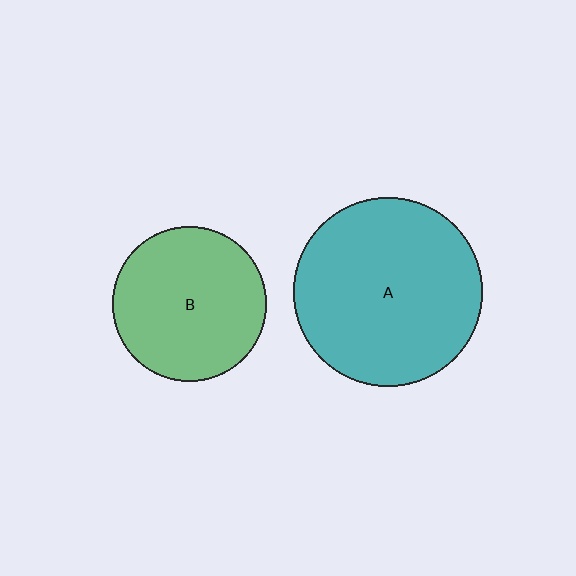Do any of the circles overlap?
No, none of the circles overlap.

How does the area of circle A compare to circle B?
Approximately 1.5 times.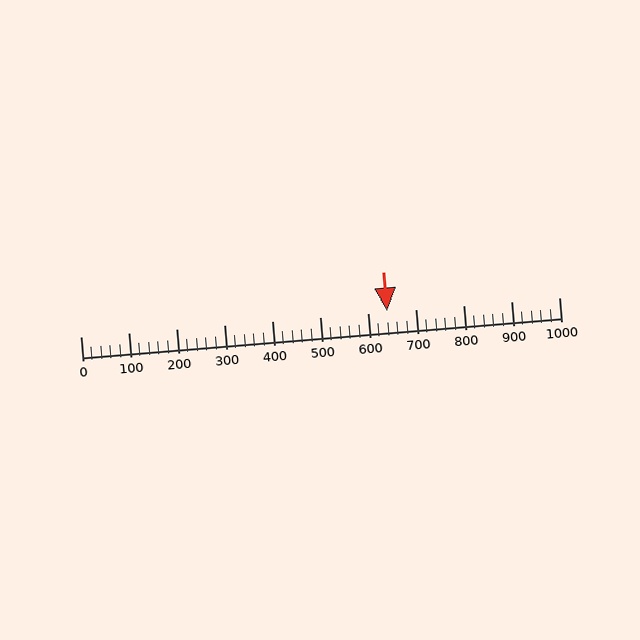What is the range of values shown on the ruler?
The ruler shows values from 0 to 1000.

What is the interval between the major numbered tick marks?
The major tick marks are spaced 100 units apart.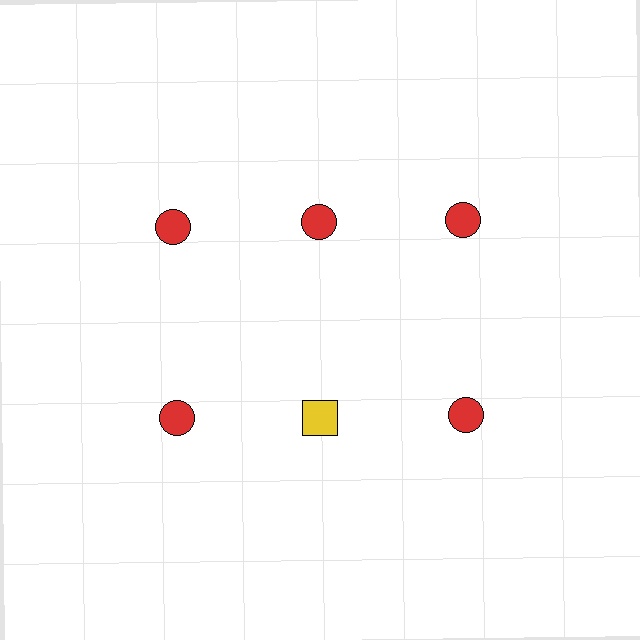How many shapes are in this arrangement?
There are 6 shapes arranged in a grid pattern.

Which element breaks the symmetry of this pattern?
The yellow square in the second row, second from left column breaks the symmetry. All other shapes are red circles.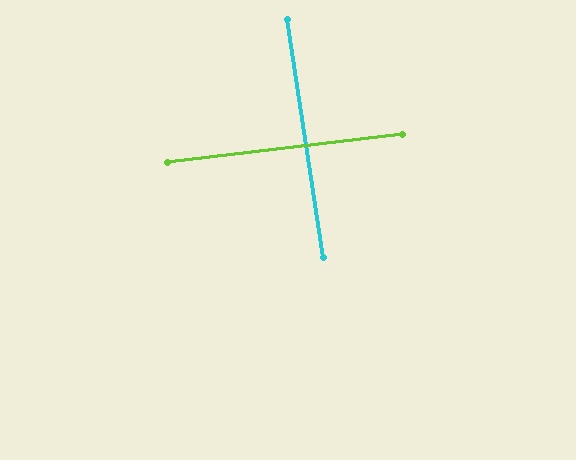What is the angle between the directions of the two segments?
Approximately 88 degrees.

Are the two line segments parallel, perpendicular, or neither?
Perpendicular — they meet at approximately 88°.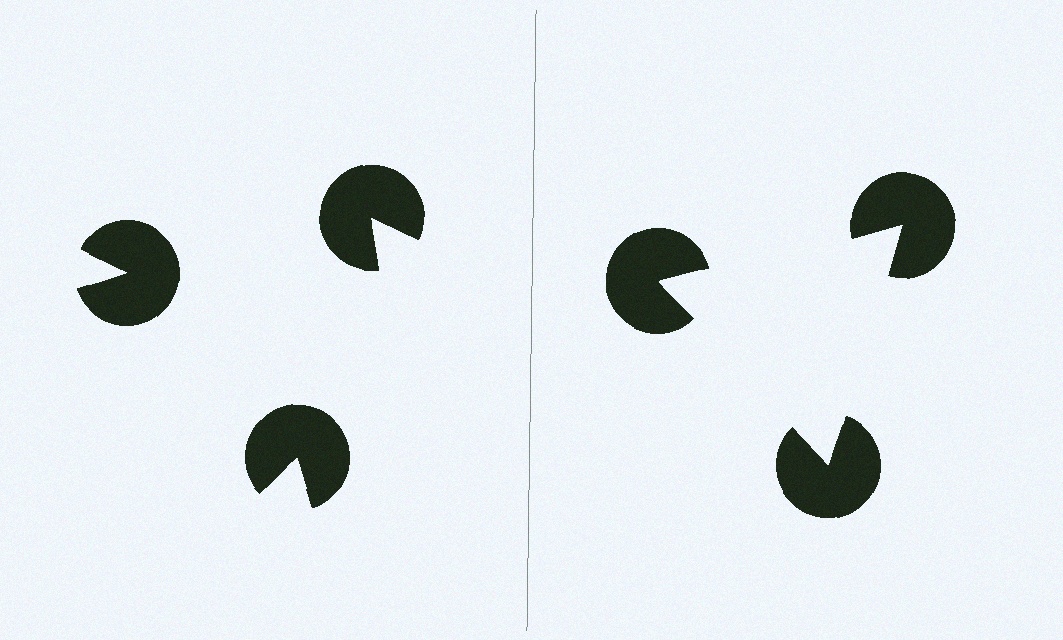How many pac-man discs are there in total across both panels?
6 — 3 on each side.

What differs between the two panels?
The pac-man discs are positioned identically on both sides; only the wedge orientations differ. On the right they align to a triangle; on the left they are misaligned.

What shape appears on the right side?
An illusory triangle.